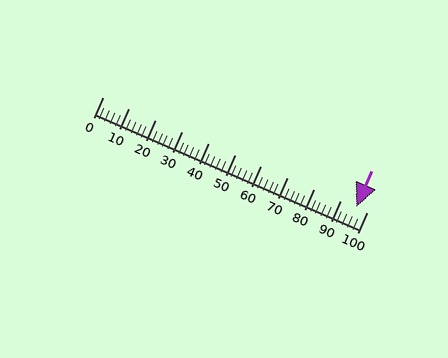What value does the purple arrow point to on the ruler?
The purple arrow points to approximately 96.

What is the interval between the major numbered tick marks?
The major tick marks are spaced 10 units apart.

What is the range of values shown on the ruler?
The ruler shows values from 0 to 100.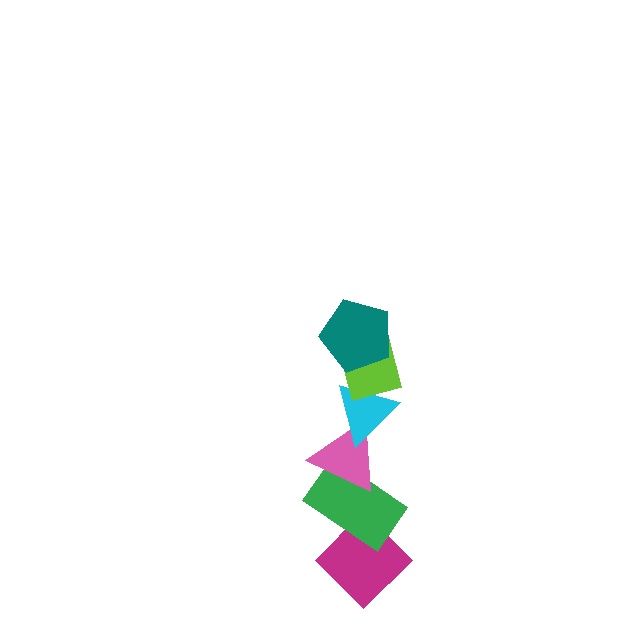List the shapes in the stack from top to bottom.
From top to bottom: the teal pentagon, the lime diamond, the cyan triangle, the pink triangle, the green rectangle, the magenta diamond.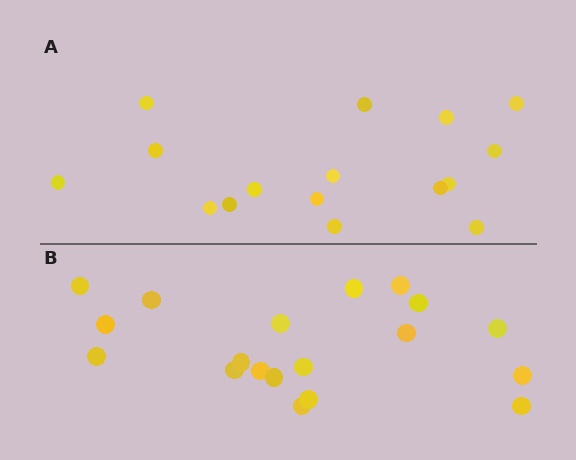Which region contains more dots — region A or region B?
Region B (the bottom region) has more dots.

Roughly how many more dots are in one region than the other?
Region B has just a few more — roughly 2 or 3 more dots than region A.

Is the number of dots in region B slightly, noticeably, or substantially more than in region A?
Region B has only slightly more — the two regions are fairly close. The ratio is roughly 1.2 to 1.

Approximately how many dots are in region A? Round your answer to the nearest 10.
About 20 dots. (The exact count is 16, which rounds to 20.)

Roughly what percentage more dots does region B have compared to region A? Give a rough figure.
About 20% more.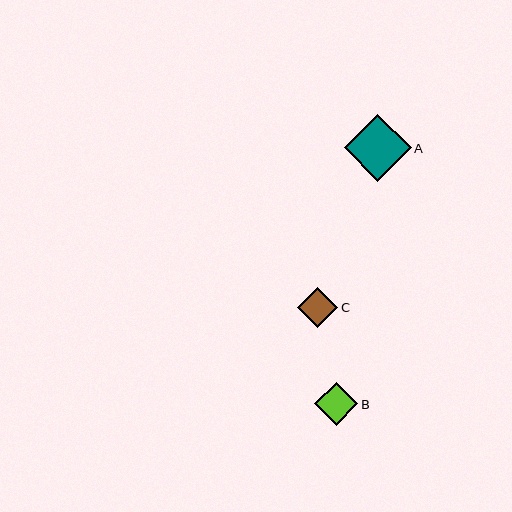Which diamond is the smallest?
Diamond C is the smallest with a size of approximately 40 pixels.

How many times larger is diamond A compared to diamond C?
Diamond A is approximately 1.7 times the size of diamond C.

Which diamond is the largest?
Diamond A is the largest with a size of approximately 67 pixels.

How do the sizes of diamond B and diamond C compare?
Diamond B and diamond C are approximately the same size.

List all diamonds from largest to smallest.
From largest to smallest: A, B, C.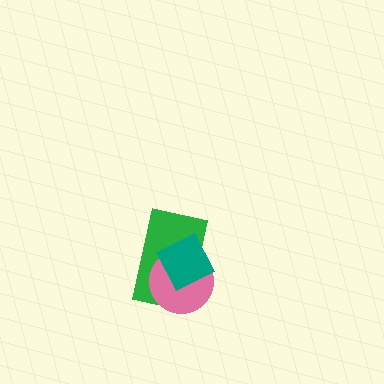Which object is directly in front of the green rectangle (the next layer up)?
The pink circle is directly in front of the green rectangle.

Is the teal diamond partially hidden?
No, no other shape covers it.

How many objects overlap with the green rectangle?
2 objects overlap with the green rectangle.